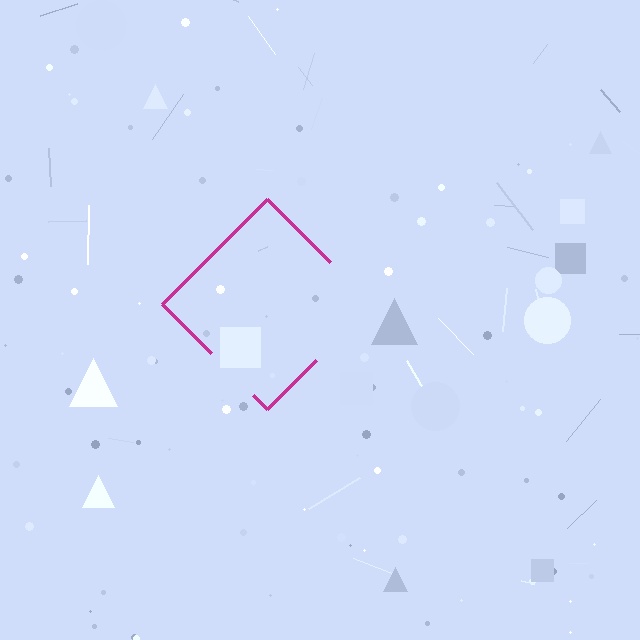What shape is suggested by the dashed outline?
The dashed outline suggests a diamond.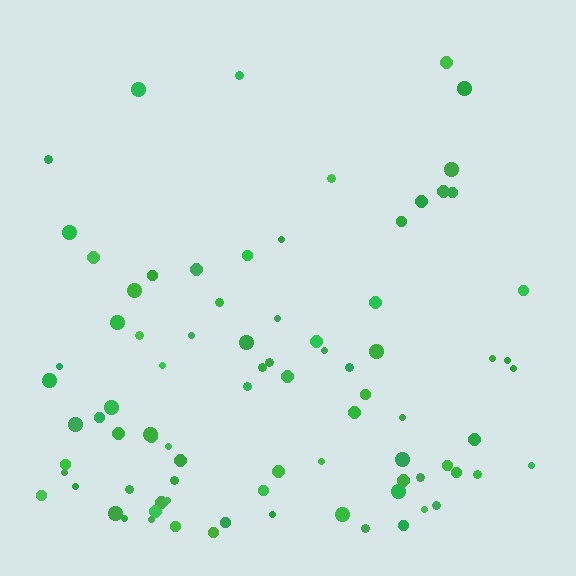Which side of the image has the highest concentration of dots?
The bottom.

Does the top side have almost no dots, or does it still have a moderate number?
Still a moderate number, just noticeably fewer than the bottom.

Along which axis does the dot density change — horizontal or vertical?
Vertical.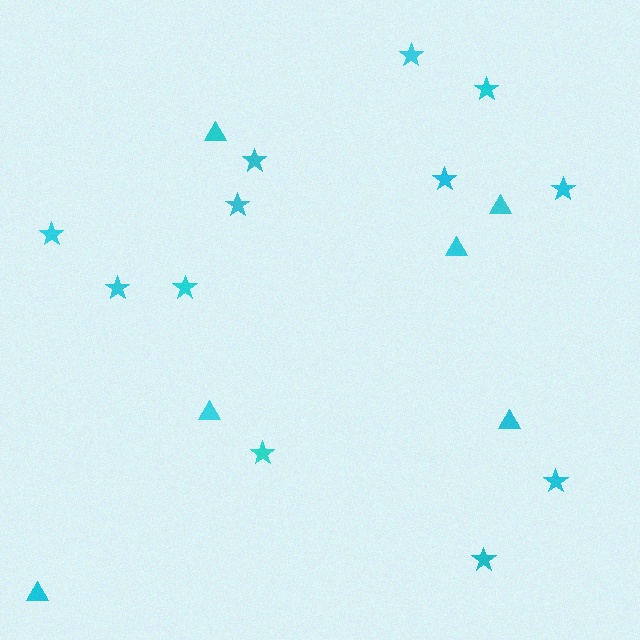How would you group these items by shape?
There are 2 groups: one group of stars (12) and one group of triangles (6).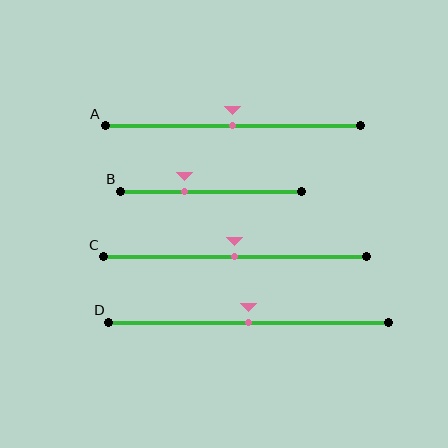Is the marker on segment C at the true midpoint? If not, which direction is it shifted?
Yes, the marker on segment C is at the true midpoint.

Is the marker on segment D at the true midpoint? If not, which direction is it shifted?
Yes, the marker on segment D is at the true midpoint.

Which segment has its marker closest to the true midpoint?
Segment A has its marker closest to the true midpoint.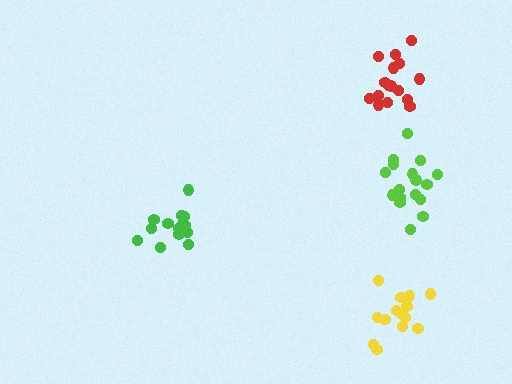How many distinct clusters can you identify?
There are 4 distinct clusters.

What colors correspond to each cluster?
The clusters are colored: lime, green, red, yellow.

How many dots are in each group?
Group 1: 17 dots, Group 2: 14 dots, Group 3: 16 dots, Group 4: 14 dots (61 total).